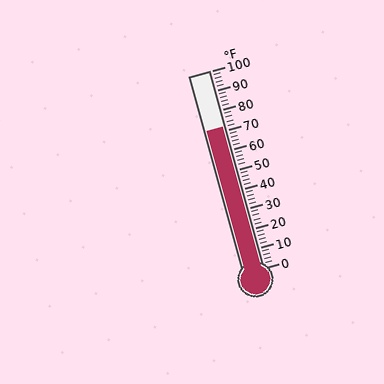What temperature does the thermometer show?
The thermometer shows approximately 72°F.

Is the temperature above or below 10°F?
The temperature is above 10°F.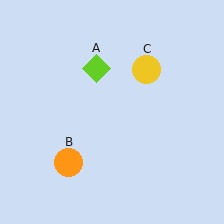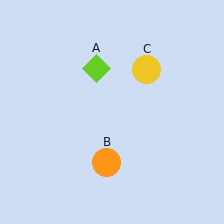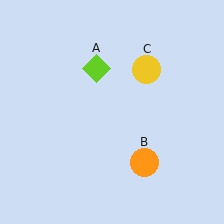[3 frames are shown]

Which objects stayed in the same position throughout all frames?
Lime diamond (object A) and yellow circle (object C) remained stationary.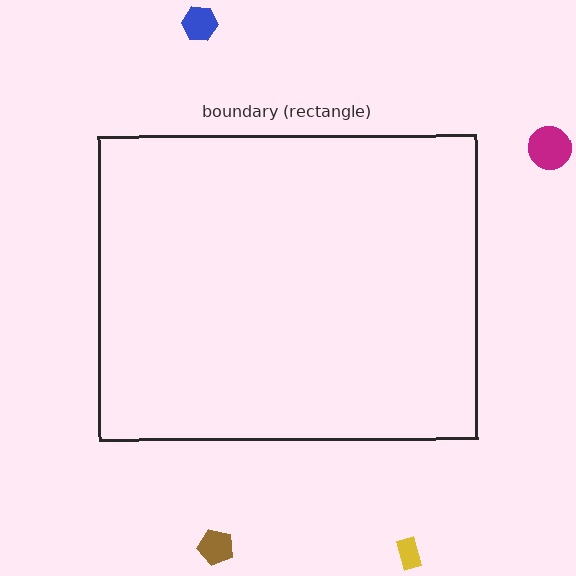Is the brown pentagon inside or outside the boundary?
Outside.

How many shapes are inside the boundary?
0 inside, 4 outside.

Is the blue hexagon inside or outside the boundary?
Outside.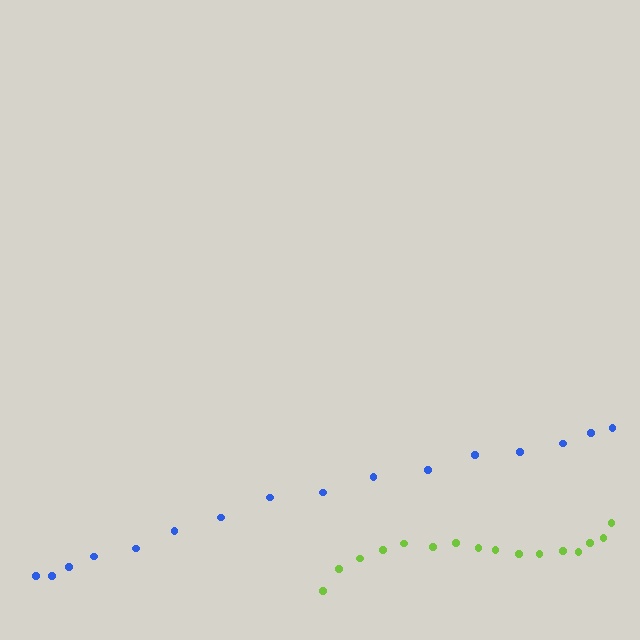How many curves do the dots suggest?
There are 2 distinct paths.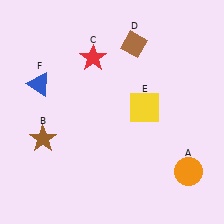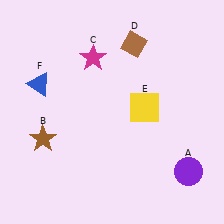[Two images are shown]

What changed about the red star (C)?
In Image 1, C is red. In Image 2, it changed to magenta.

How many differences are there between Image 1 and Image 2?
There are 2 differences between the two images.